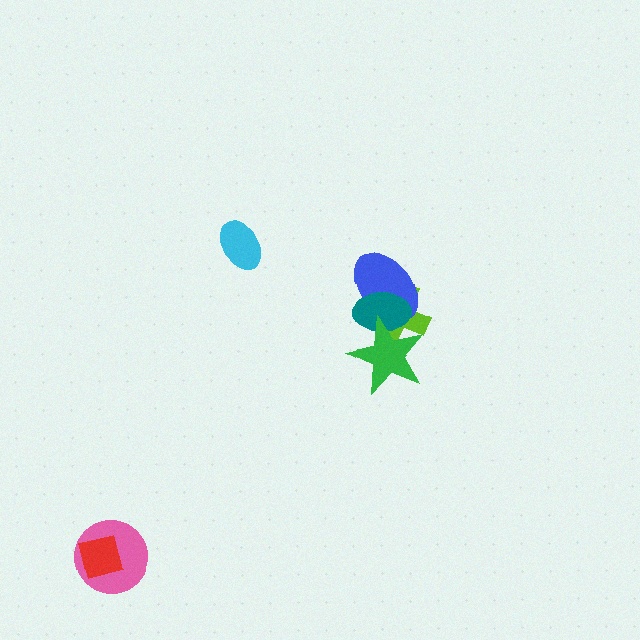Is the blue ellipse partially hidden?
Yes, it is partially covered by another shape.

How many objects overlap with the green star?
3 objects overlap with the green star.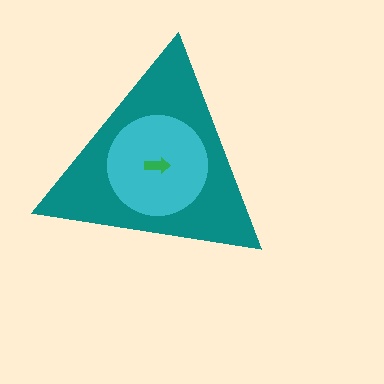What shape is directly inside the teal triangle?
The cyan circle.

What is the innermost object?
The green arrow.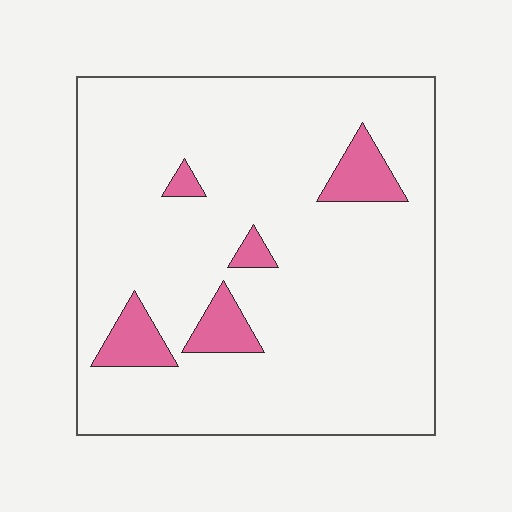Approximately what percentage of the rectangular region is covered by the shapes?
Approximately 10%.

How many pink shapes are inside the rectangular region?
5.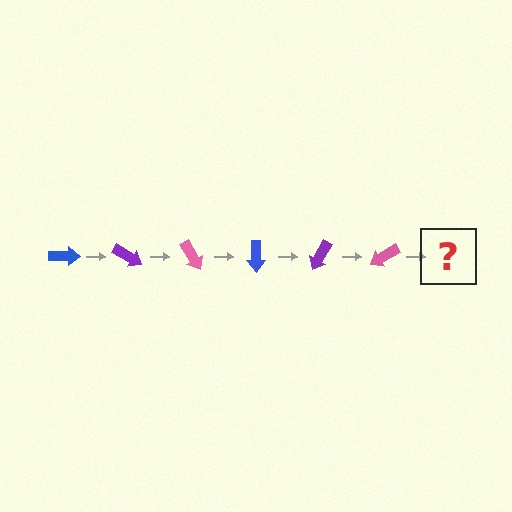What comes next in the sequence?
The next element should be a blue arrow, rotated 180 degrees from the start.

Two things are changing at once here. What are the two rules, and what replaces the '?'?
The two rules are that it rotates 30 degrees each step and the color cycles through blue, purple, and pink. The '?' should be a blue arrow, rotated 180 degrees from the start.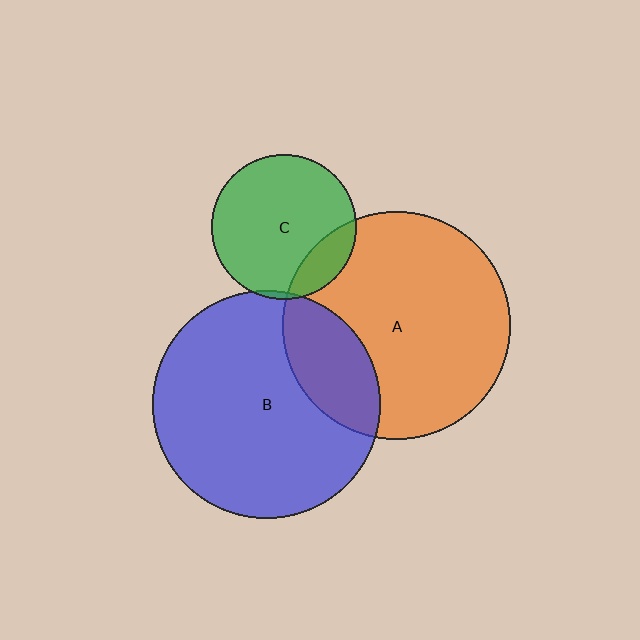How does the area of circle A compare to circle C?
Approximately 2.5 times.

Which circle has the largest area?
Circle B (blue).